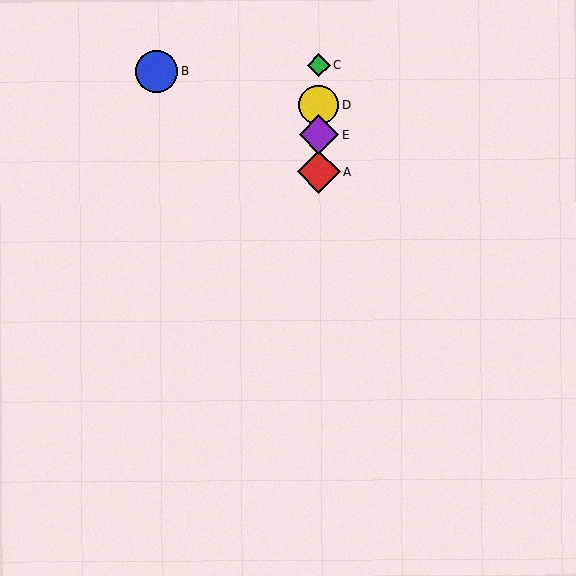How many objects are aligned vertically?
4 objects (A, C, D, E) are aligned vertically.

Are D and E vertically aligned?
Yes, both are at x≈319.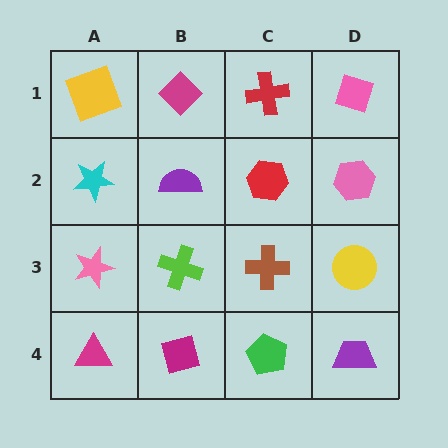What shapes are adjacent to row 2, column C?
A red cross (row 1, column C), a brown cross (row 3, column C), a purple semicircle (row 2, column B), a pink hexagon (row 2, column D).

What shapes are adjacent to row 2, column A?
A yellow square (row 1, column A), a pink star (row 3, column A), a purple semicircle (row 2, column B).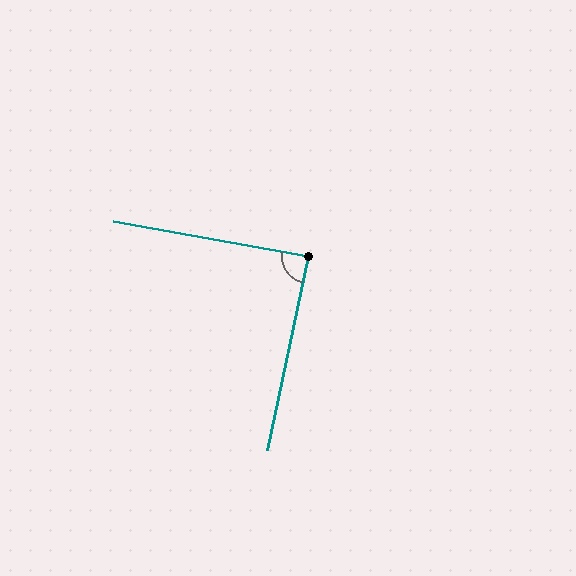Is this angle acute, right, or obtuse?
It is approximately a right angle.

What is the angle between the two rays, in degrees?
Approximately 88 degrees.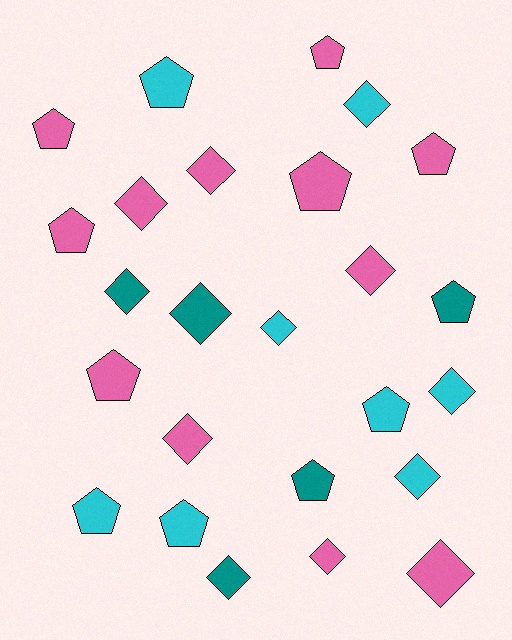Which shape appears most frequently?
Diamond, with 13 objects.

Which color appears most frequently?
Pink, with 12 objects.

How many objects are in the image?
There are 25 objects.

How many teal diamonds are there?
There are 3 teal diamonds.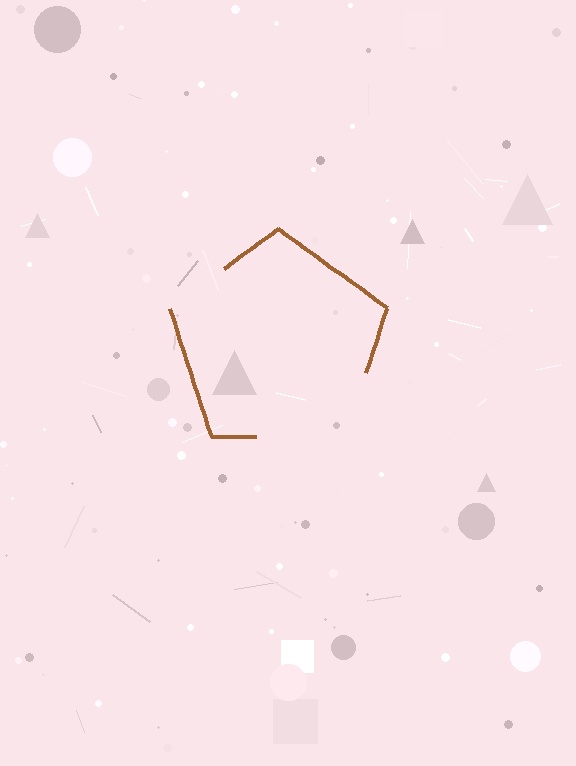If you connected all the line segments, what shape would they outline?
They would outline a pentagon.